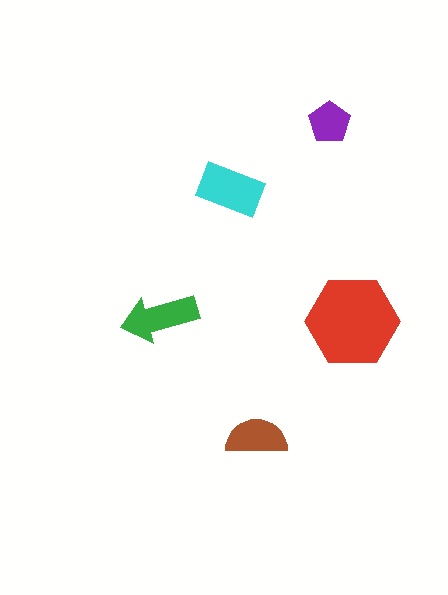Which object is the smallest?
The purple pentagon.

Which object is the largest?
The red hexagon.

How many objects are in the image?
There are 5 objects in the image.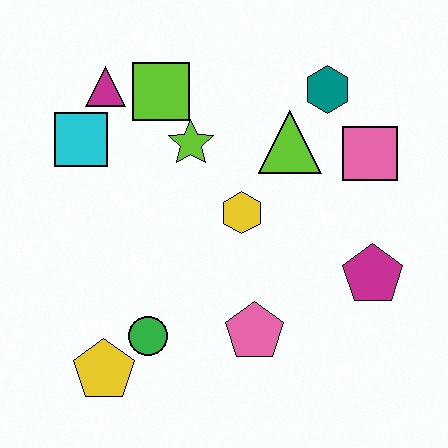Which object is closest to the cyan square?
The magenta triangle is closest to the cyan square.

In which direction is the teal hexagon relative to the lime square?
The teal hexagon is to the right of the lime square.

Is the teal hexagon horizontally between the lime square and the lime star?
No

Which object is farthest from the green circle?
The teal hexagon is farthest from the green circle.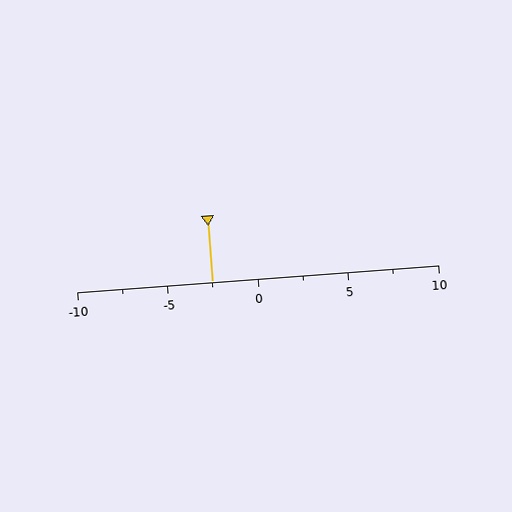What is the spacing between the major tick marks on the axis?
The major ticks are spaced 5 apart.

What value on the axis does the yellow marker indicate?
The marker indicates approximately -2.5.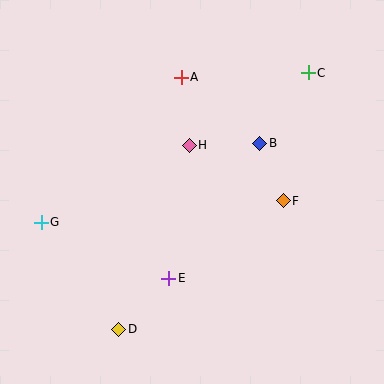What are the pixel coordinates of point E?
Point E is at (169, 278).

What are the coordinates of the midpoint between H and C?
The midpoint between H and C is at (249, 109).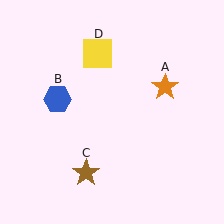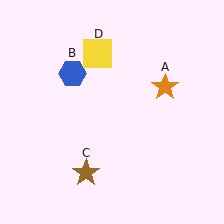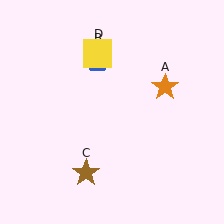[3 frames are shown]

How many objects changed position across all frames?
1 object changed position: blue hexagon (object B).